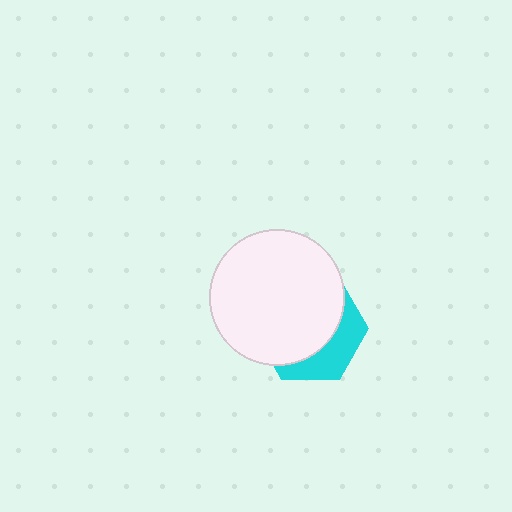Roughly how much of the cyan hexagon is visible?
A small part of it is visible (roughly 33%).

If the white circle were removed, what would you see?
You would see the complete cyan hexagon.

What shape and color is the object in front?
The object in front is a white circle.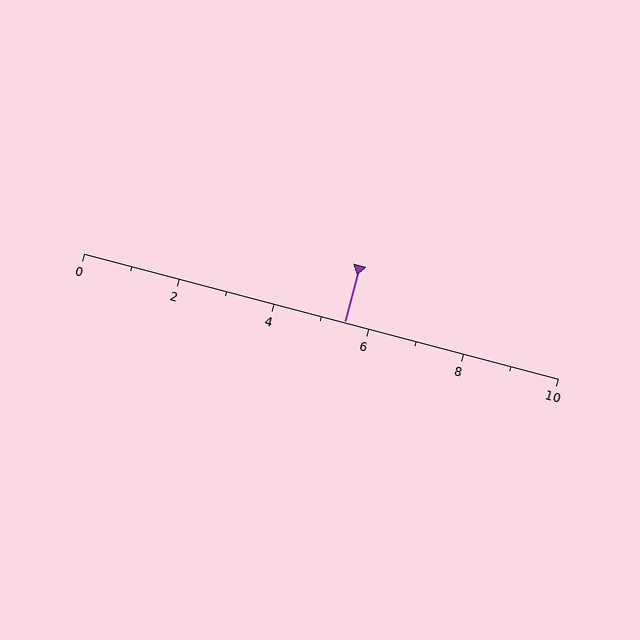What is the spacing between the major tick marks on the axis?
The major ticks are spaced 2 apart.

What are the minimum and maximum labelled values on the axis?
The axis runs from 0 to 10.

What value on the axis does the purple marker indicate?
The marker indicates approximately 5.5.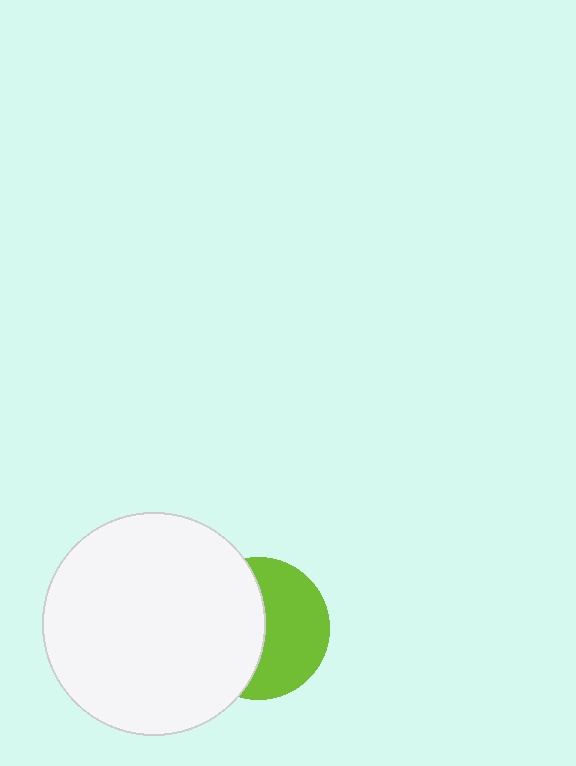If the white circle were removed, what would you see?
You would see the complete lime circle.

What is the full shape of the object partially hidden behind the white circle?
The partially hidden object is a lime circle.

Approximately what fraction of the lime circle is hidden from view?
Roughly 49% of the lime circle is hidden behind the white circle.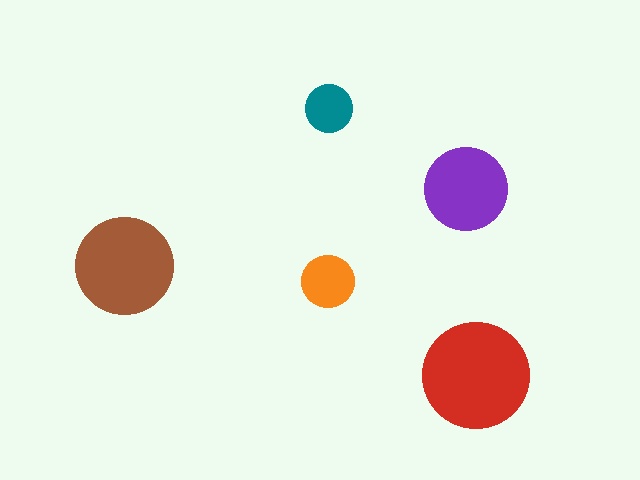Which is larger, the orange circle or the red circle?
The red one.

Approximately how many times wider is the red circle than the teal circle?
About 2 times wider.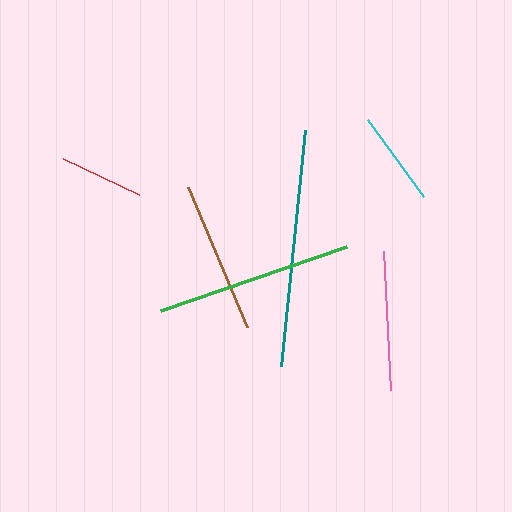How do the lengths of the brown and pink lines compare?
The brown and pink lines are approximately the same length.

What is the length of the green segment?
The green segment is approximately 197 pixels long.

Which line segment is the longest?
The teal line is the longest at approximately 237 pixels.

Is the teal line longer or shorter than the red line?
The teal line is longer than the red line.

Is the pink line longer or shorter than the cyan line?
The pink line is longer than the cyan line.